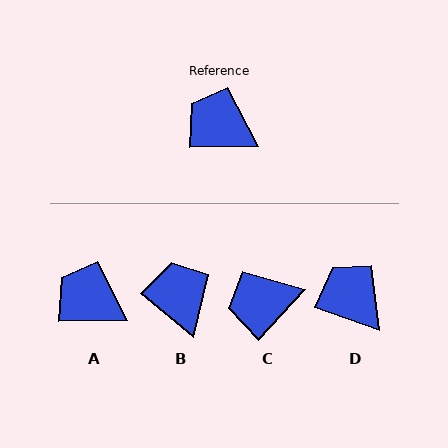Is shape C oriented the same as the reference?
No, it is off by about 46 degrees.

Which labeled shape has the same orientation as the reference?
A.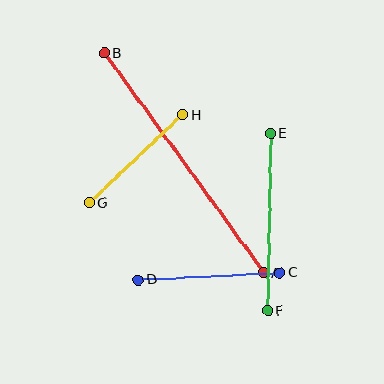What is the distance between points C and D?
The distance is approximately 142 pixels.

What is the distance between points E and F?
The distance is approximately 177 pixels.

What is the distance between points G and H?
The distance is approximately 128 pixels.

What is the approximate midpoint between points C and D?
The midpoint is at approximately (209, 276) pixels.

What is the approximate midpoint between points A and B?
The midpoint is at approximately (184, 163) pixels.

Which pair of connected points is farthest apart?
Points A and B are farthest apart.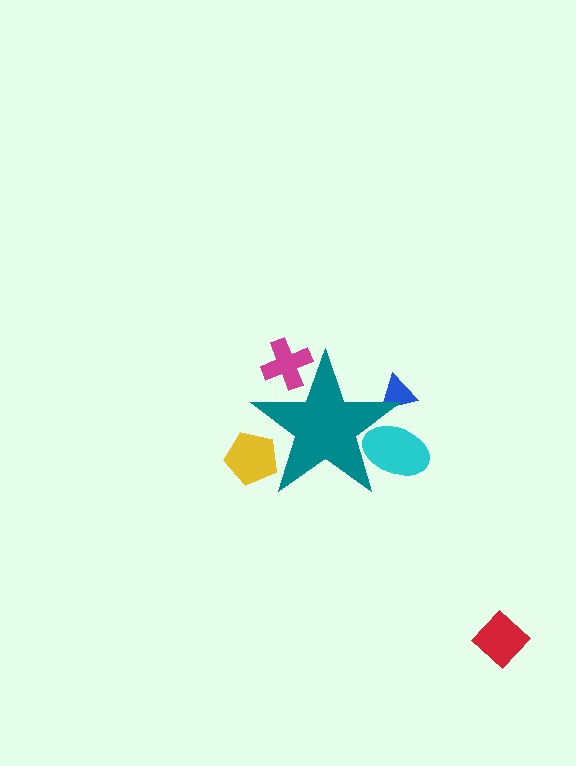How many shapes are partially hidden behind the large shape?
4 shapes are partially hidden.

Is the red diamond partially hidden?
No, the red diamond is fully visible.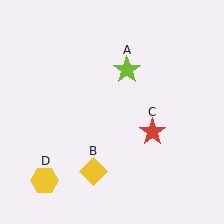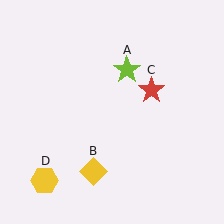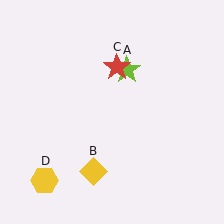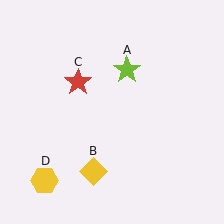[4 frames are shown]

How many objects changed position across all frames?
1 object changed position: red star (object C).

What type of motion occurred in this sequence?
The red star (object C) rotated counterclockwise around the center of the scene.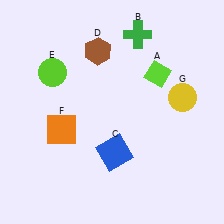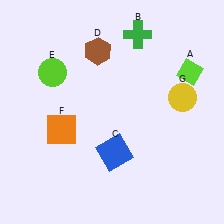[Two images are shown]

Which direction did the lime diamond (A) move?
The lime diamond (A) moved right.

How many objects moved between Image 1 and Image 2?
1 object moved between the two images.